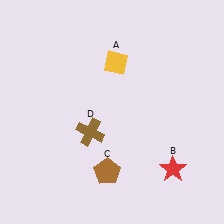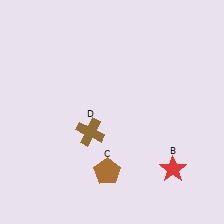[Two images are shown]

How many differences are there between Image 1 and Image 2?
There is 1 difference between the two images.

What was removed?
The yellow diamond (A) was removed in Image 2.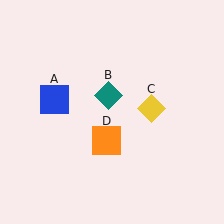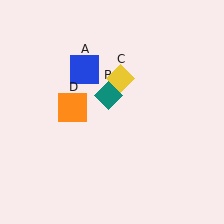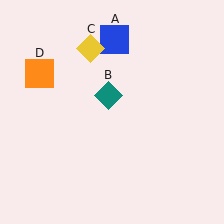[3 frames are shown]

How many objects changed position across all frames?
3 objects changed position: blue square (object A), yellow diamond (object C), orange square (object D).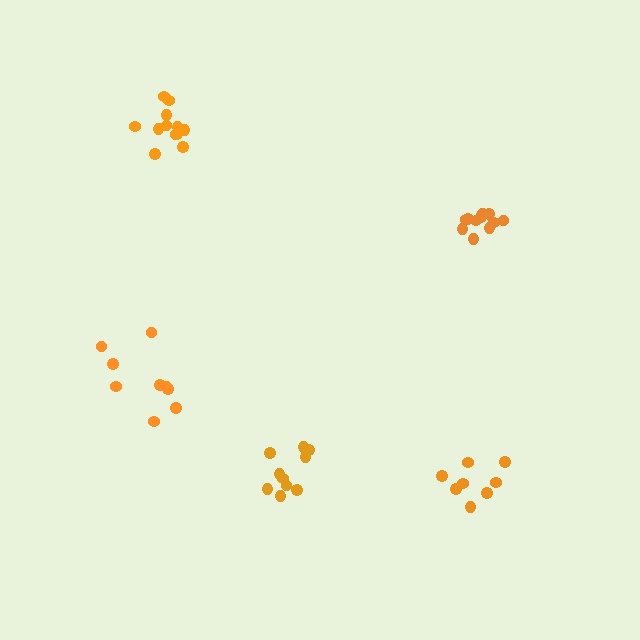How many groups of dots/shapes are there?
There are 5 groups.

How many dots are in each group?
Group 1: 12 dots, Group 2: 11 dots, Group 3: 10 dots, Group 4: 9 dots, Group 5: 8 dots (50 total).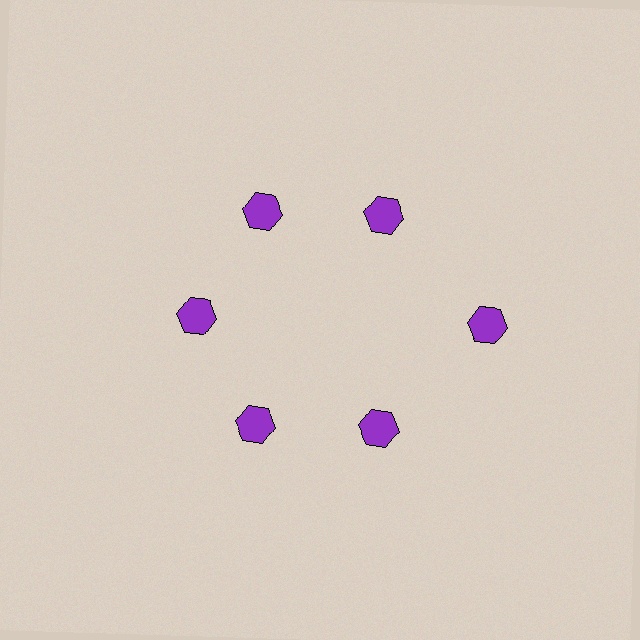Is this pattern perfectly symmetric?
No. The 6 purple hexagons are arranged in a ring, but one element near the 3 o'clock position is pushed outward from the center, breaking the 6-fold rotational symmetry.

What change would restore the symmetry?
The symmetry would be restored by moving it inward, back onto the ring so that all 6 hexagons sit at equal angles and equal distance from the center.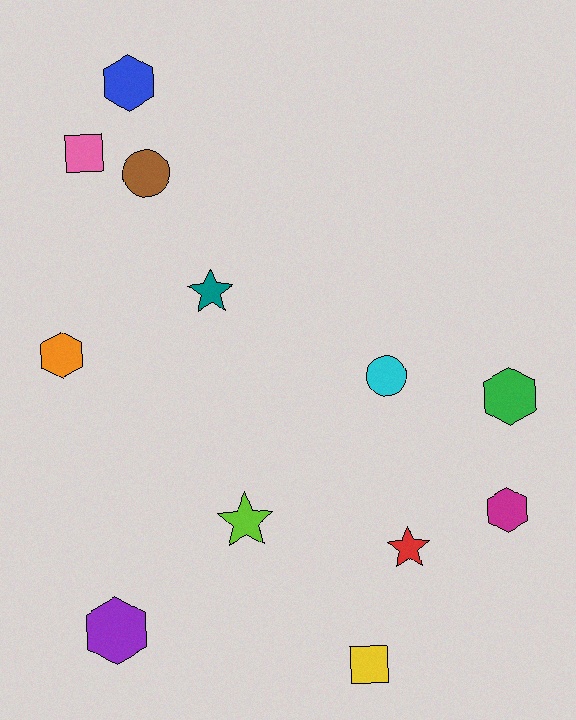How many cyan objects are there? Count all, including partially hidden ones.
There is 1 cyan object.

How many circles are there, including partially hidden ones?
There are 2 circles.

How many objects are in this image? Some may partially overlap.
There are 12 objects.